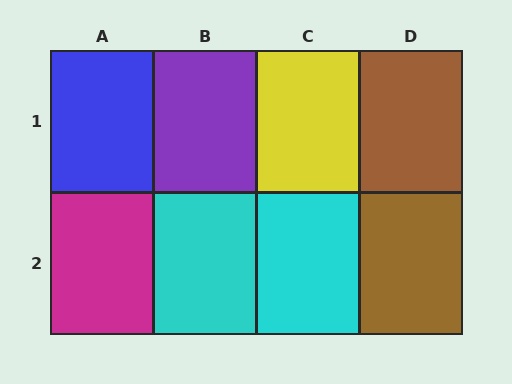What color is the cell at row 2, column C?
Cyan.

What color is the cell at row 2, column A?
Magenta.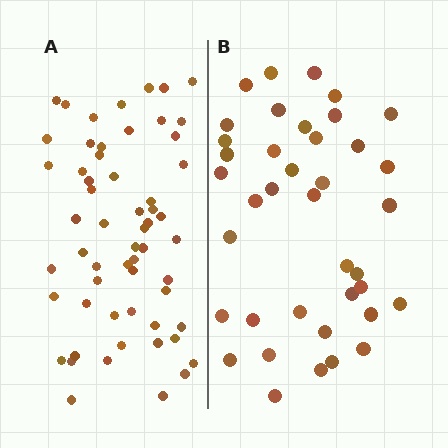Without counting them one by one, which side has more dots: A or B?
Region A (the left region) has more dots.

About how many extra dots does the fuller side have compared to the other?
Region A has approximately 20 more dots than region B.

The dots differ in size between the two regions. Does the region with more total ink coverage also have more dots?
No. Region B has more total ink coverage because its dots are larger, but region A actually contains more individual dots. Total area can be misleading — the number of items is what matters here.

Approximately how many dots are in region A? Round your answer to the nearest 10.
About 60 dots. (The exact count is 58, which rounds to 60.)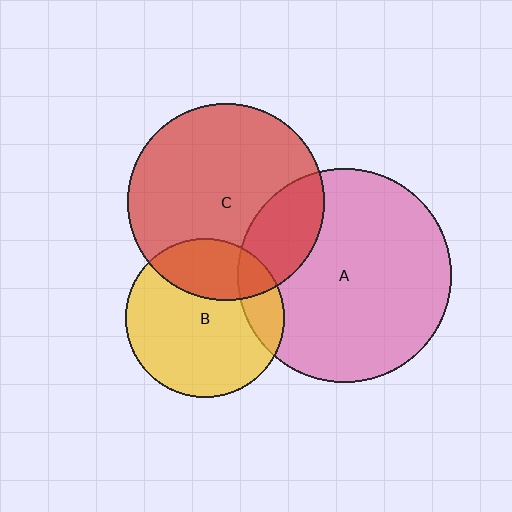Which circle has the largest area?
Circle A (pink).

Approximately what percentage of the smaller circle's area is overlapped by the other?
Approximately 30%.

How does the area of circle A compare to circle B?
Approximately 1.8 times.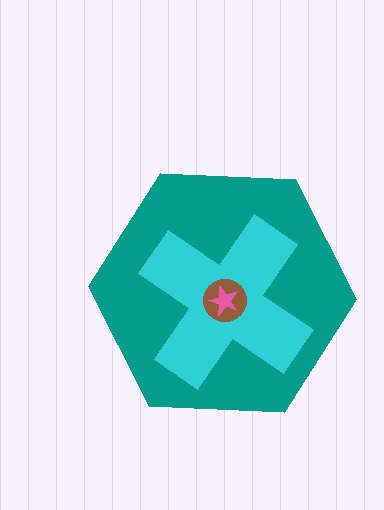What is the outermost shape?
The teal hexagon.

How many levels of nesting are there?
4.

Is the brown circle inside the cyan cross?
Yes.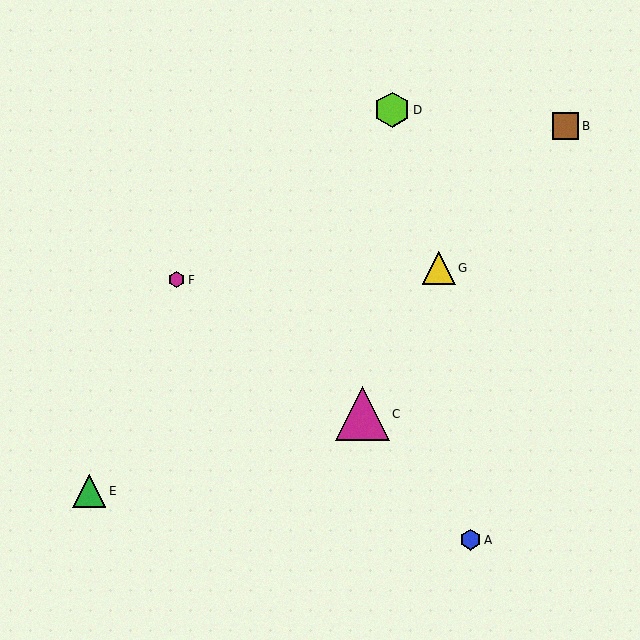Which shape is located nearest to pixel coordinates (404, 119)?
The lime hexagon (labeled D) at (392, 110) is nearest to that location.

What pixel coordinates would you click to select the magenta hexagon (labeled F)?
Click at (176, 280) to select the magenta hexagon F.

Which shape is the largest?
The magenta triangle (labeled C) is the largest.